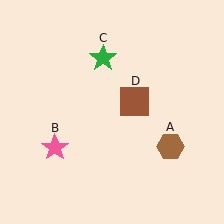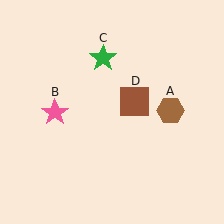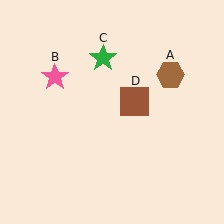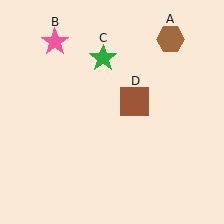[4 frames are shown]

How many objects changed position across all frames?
2 objects changed position: brown hexagon (object A), pink star (object B).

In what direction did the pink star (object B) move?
The pink star (object B) moved up.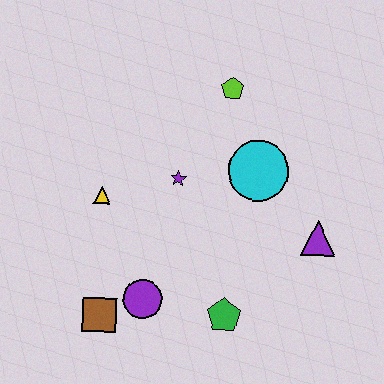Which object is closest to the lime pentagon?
The cyan circle is closest to the lime pentagon.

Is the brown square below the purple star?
Yes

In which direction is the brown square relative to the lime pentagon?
The brown square is below the lime pentagon.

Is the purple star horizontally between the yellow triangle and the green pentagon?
Yes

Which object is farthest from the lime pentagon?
The brown square is farthest from the lime pentagon.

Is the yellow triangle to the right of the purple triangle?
No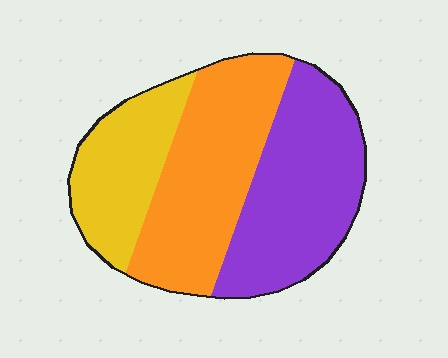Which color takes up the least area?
Yellow, at roughly 25%.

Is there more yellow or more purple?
Purple.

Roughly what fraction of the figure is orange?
Orange takes up between a third and a half of the figure.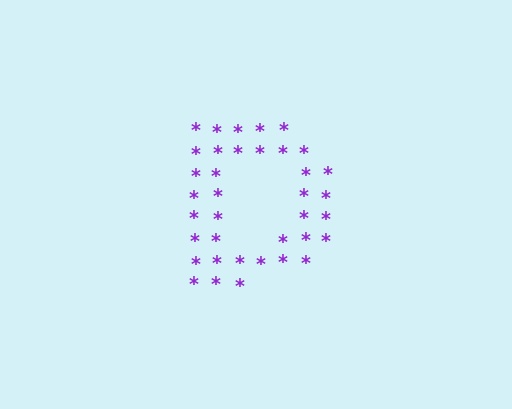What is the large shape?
The large shape is the letter D.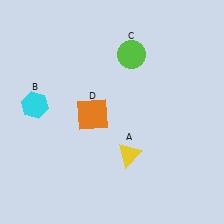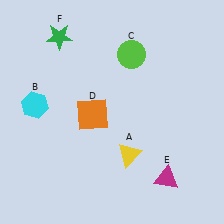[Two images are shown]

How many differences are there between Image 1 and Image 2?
There are 2 differences between the two images.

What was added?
A magenta triangle (E), a green star (F) were added in Image 2.